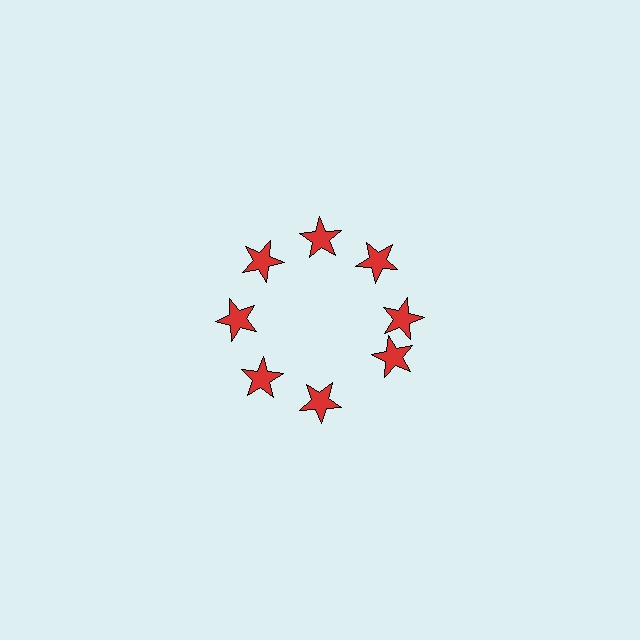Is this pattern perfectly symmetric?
No. The 8 red stars are arranged in a ring, but one element near the 4 o'clock position is rotated out of alignment along the ring, breaking the 8-fold rotational symmetry.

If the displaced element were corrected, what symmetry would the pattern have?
It would have 8-fold rotational symmetry — the pattern would map onto itself every 45 degrees.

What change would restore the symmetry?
The symmetry would be restored by rotating it back into even spacing with its neighbors so that all 8 stars sit at equal angles and equal distance from the center.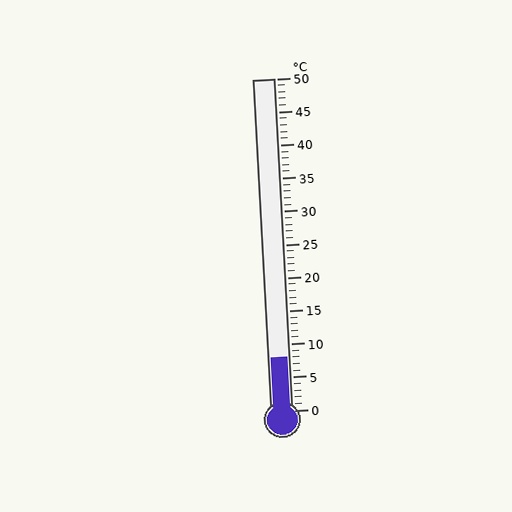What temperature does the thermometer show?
The thermometer shows approximately 8°C.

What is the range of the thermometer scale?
The thermometer scale ranges from 0°C to 50°C.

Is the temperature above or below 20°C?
The temperature is below 20°C.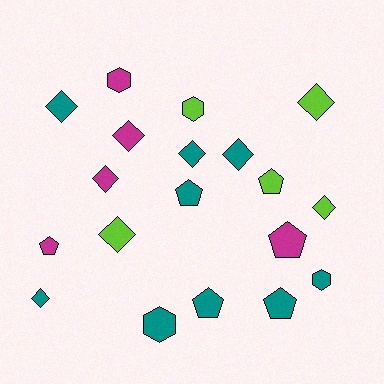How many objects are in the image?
There are 19 objects.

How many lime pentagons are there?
There is 1 lime pentagon.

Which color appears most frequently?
Teal, with 9 objects.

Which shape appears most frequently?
Diamond, with 9 objects.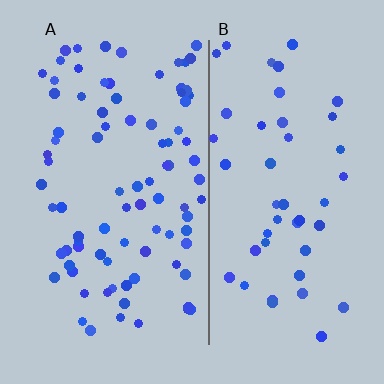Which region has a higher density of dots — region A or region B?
A (the left).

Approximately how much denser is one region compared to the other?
Approximately 1.9× — region A over region B.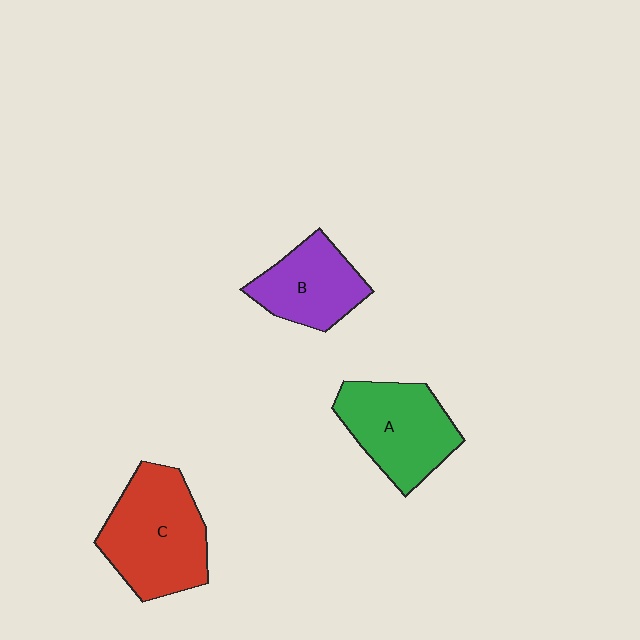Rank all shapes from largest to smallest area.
From largest to smallest: C (red), A (green), B (purple).